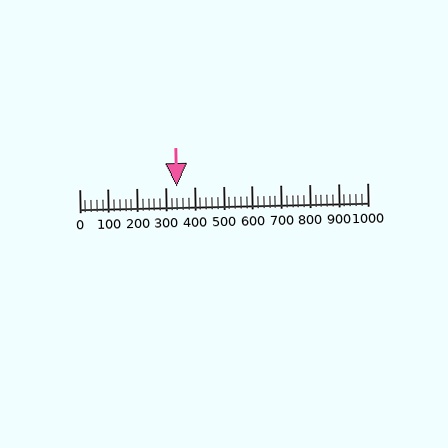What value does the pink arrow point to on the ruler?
The pink arrow points to approximately 340.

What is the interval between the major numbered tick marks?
The major tick marks are spaced 100 units apart.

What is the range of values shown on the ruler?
The ruler shows values from 0 to 1000.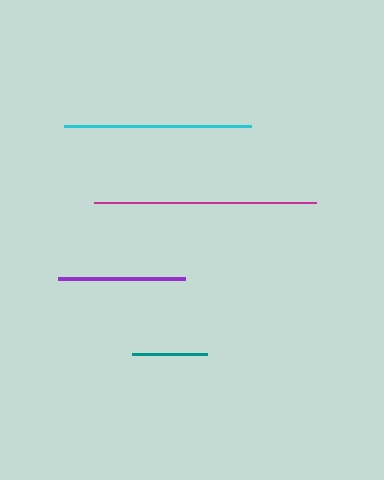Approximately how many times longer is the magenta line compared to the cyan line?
The magenta line is approximately 1.2 times the length of the cyan line.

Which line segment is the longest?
The magenta line is the longest at approximately 222 pixels.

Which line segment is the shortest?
The teal line is the shortest at approximately 75 pixels.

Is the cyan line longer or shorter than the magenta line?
The magenta line is longer than the cyan line.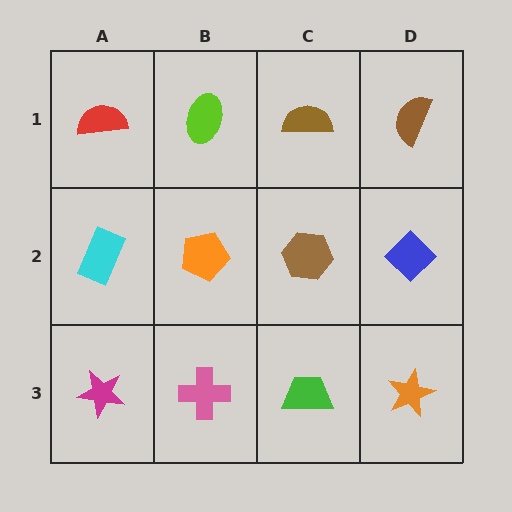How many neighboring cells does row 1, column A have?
2.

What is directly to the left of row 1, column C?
A lime ellipse.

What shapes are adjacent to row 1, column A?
A cyan rectangle (row 2, column A), a lime ellipse (row 1, column B).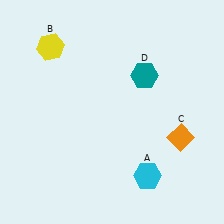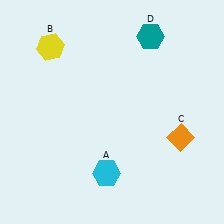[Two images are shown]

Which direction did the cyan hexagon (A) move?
The cyan hexagon (A) moved left.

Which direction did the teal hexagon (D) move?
The teal hexagon (D) moved up.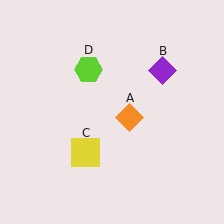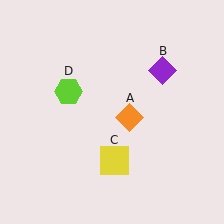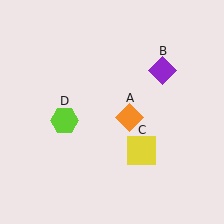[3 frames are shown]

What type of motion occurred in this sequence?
The yellow square (object C), lime hexagon (object D) rotated counterclockwise around the center of the scene.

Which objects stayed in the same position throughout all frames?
Orange diamond (object A) and purple diamond (object B) remained stationary.